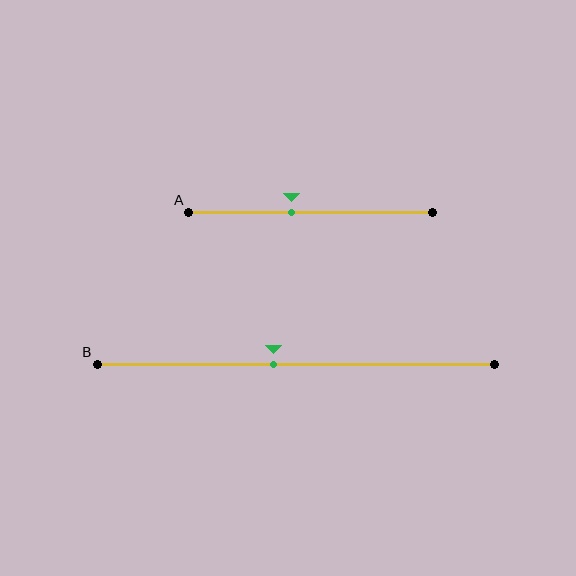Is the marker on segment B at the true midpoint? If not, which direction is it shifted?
No, the marker on segment B is shifted to the left by about 6% of the segment length.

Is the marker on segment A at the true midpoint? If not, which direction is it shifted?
No, the marker on segment A is shifted to the left by about 8% of the segment length.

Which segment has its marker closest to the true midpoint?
Segment B has its marker closest to the true midpoint.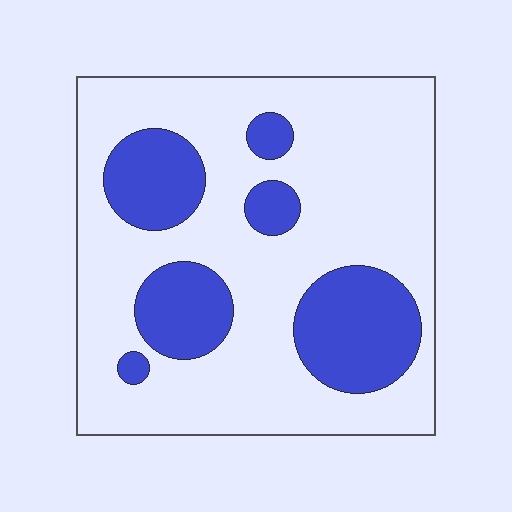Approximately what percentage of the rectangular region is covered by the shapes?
Approximately 25%.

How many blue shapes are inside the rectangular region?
6.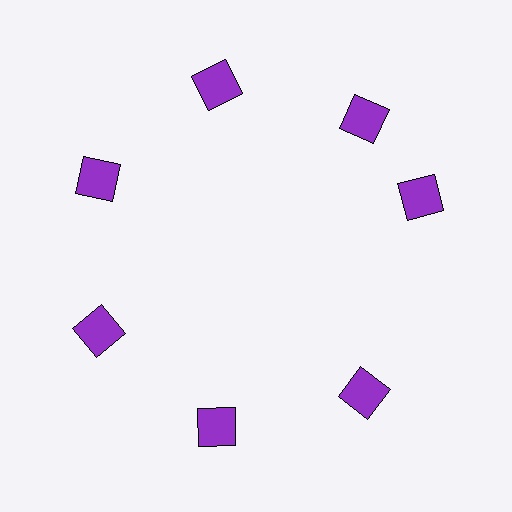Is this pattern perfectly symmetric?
No. The 7 purple squares are arranged in a ring, but one element near the 3 o'clock position is rotated out of alignment along the ring, breaking the 7-fold rotational symmetry.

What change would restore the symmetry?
The symmetry would be restored by rotating it back into even spacing with its neighbors so that all 7 squares sit at equal angles and equal distance from the center.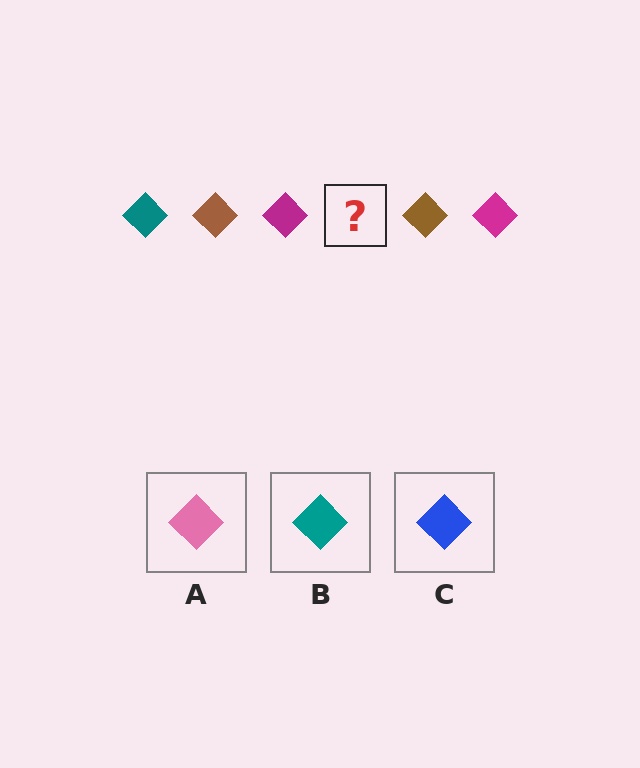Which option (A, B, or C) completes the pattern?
B.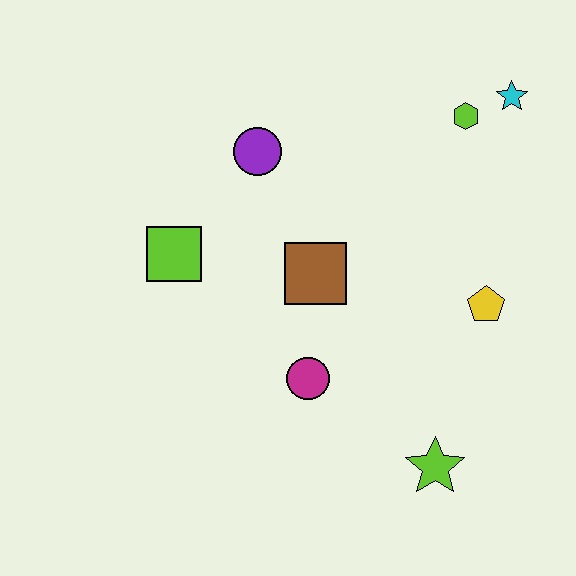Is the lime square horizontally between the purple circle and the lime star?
No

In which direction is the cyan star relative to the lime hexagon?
The cyan star is to the right of the lime hexagon.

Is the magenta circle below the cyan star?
Yes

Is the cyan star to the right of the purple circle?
Yes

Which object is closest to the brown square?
The magenta circle is closest to the brown square.